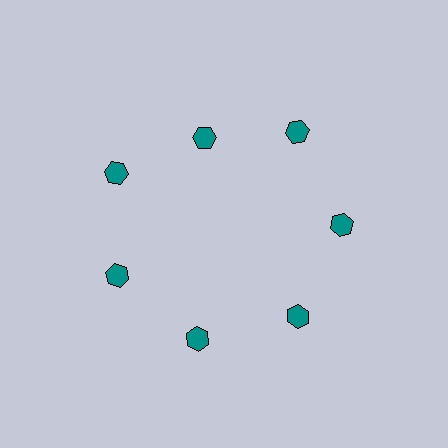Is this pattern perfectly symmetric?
No. The 7 teal hexagons are arranged in a ring, but one element near the 12 o'clock position is pulled inward toward the center, breaking the 7-fold rotational symmetry.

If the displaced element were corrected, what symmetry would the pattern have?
It would have 7-fold rotational symmetry — the pattern would map onto itself every 51 degrees.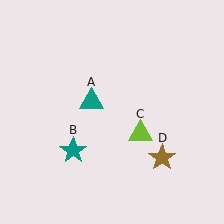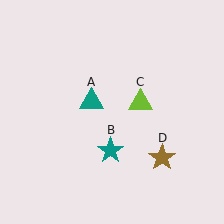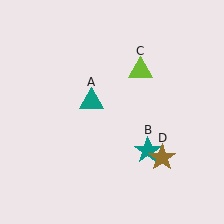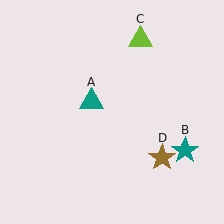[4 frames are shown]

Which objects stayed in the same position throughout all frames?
Teal triangle (object A) and brown star (object D) remained stationary.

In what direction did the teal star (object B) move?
The teal star (object B) moved right.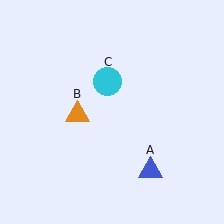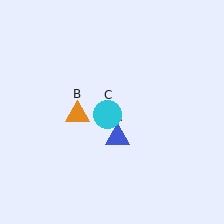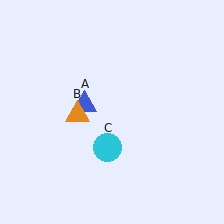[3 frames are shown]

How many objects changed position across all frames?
2 objects changed position: blue triangle (object A), cyan circle (object C).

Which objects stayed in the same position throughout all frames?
Orange triangle (object B) remained stationary.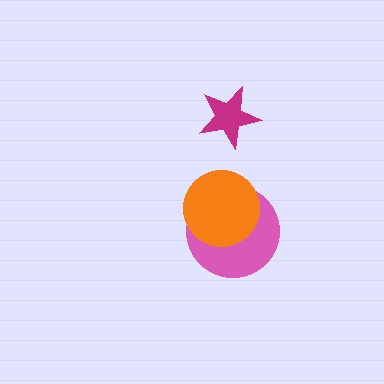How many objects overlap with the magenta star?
0 objects overlap with the magenta star.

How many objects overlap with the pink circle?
1 object overlaps with the pink circle.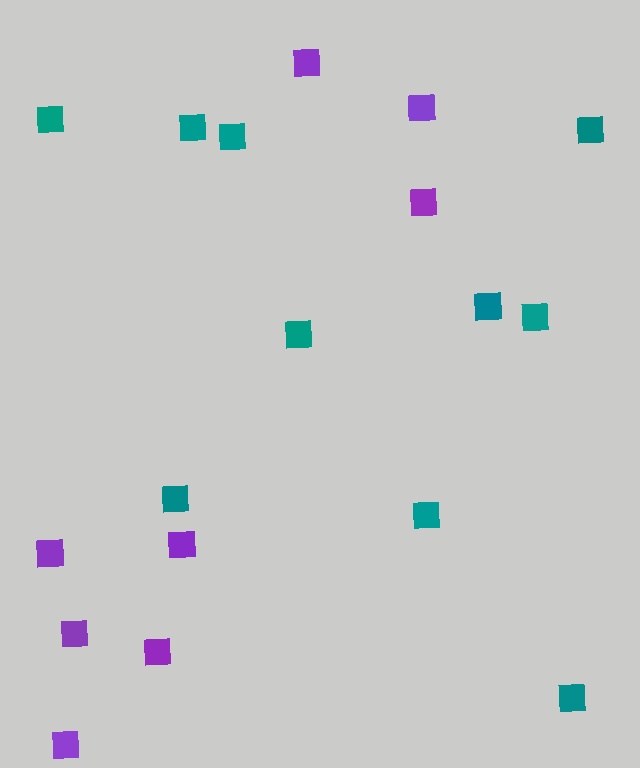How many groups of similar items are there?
There are 2 groups: one group of teal squares (10) and one group of purple squares (8).